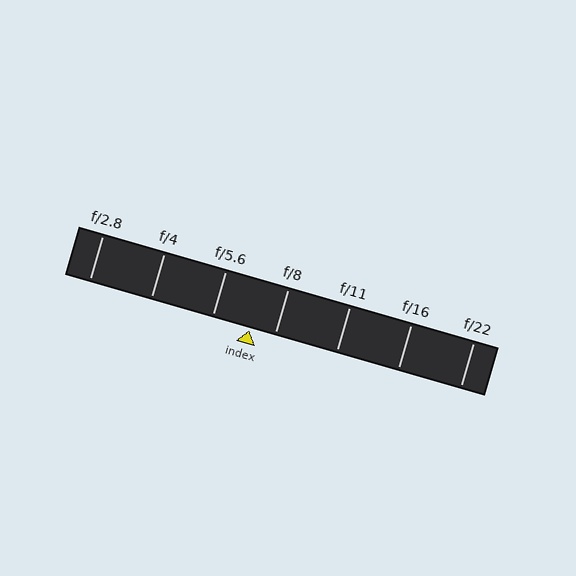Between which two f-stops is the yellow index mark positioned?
The index mark is between f/5.6 and f/8.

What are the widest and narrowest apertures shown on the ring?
The widest aperture shown is f/2.8 and the narrowest is f/22.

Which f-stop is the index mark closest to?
The index mark is closest to f/8.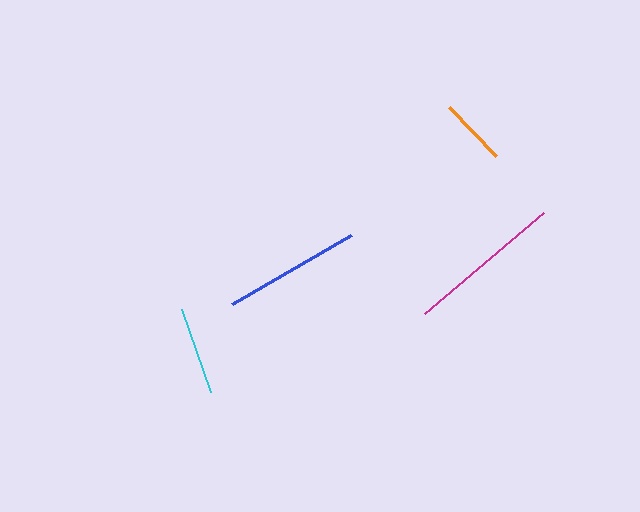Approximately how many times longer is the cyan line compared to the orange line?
The cyan line is approximately 1.3 times the length of the orange line.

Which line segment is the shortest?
The orange line is the shortest at approximately 68 pixels.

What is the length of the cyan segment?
The cyan segment is approximately 88 pixels long.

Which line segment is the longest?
The magenta line is the longest at approximately 156 pixels.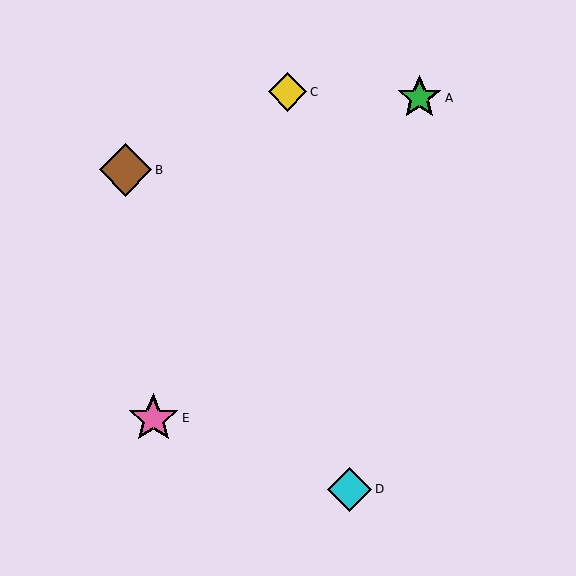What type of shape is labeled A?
Shape A is a green star.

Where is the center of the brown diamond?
The center of the brown diamond is at (126, 170).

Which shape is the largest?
The brown diamond (labeled B) is the largest.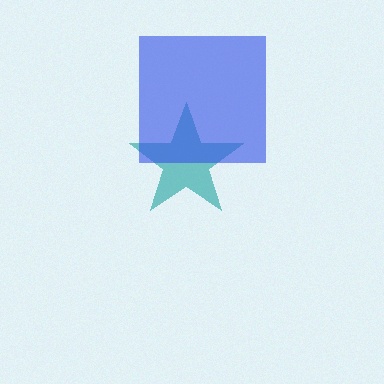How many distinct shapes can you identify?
There are 2 distinct shapes: a teal star, a blue square.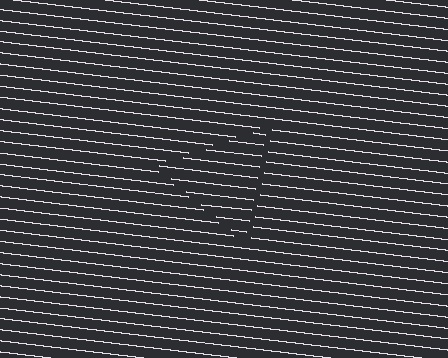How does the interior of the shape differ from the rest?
The interior of the shape contains the same grating, shifted by half a period — the contour is defined by the phase discontinuity where line-ends from the inner and outer gratings abut.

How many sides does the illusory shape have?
3 sides — the line-ends trace a triangle.